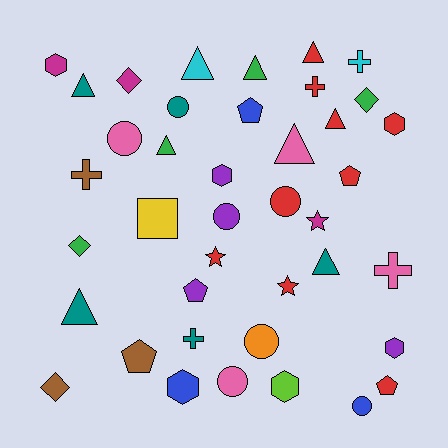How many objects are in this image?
There are 40 objects.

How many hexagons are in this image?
There are 6 hexagons.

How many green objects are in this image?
There are 4 green objects.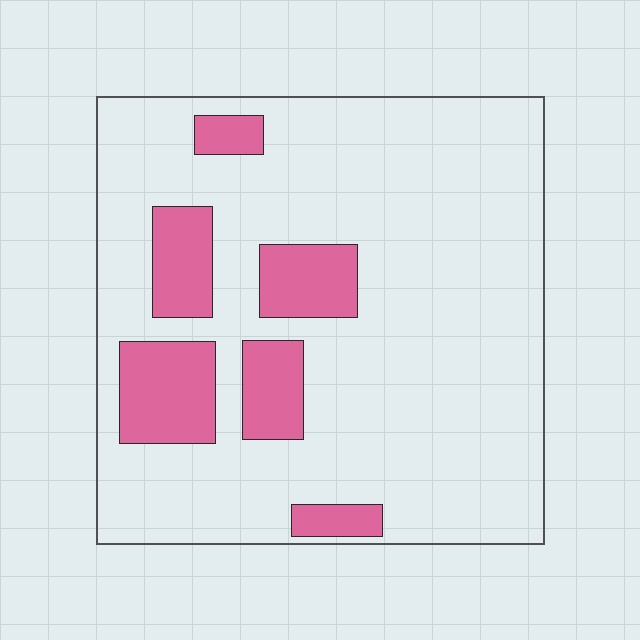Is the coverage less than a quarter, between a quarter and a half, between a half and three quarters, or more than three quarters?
Less than a quarter.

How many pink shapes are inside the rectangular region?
6.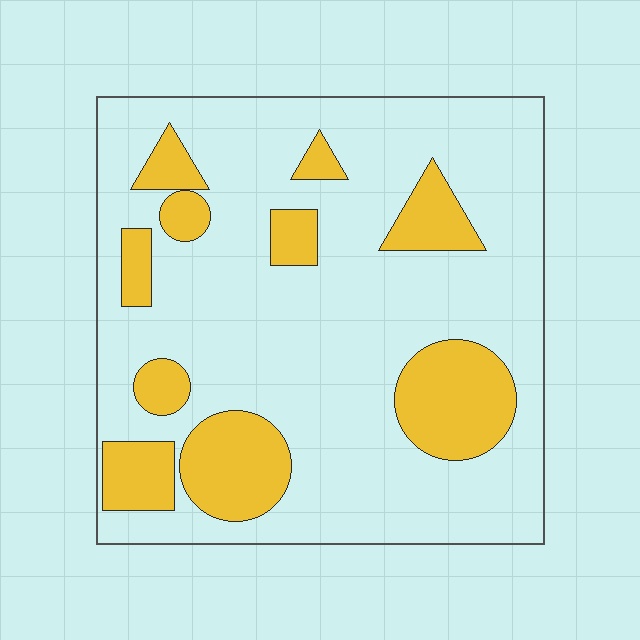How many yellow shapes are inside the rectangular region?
10.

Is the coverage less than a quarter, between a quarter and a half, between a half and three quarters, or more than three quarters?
Less than a quarter.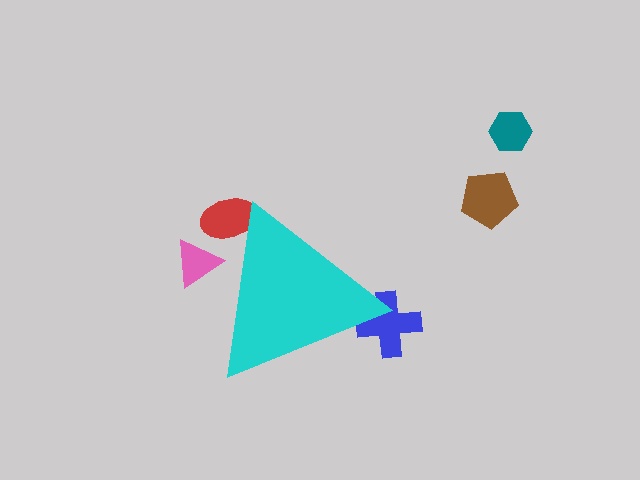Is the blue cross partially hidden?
Yes, the blue cross is partially hidden behind the cyan triangle.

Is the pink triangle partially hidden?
Yes, the pink triangle is partially hidden behind the cyan triangle.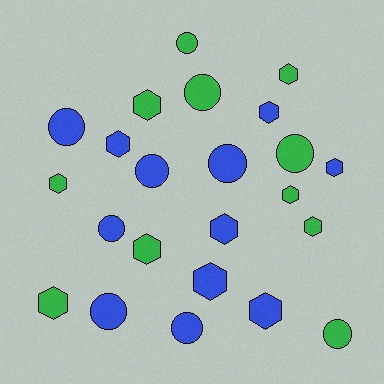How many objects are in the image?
There are 23 objects.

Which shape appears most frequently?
Hexagon, with 13 objects.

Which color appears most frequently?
Blue, with 12 objects.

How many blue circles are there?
There are 6 blue circles.